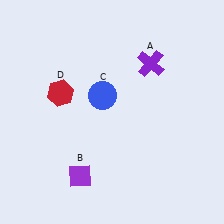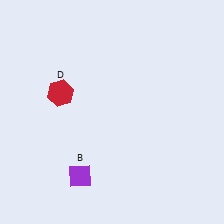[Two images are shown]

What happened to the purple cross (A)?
The purple cross (A) was removed in Image 2. It was in the top-right area of Image 1.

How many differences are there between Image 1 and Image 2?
There are 2 differences between the two images.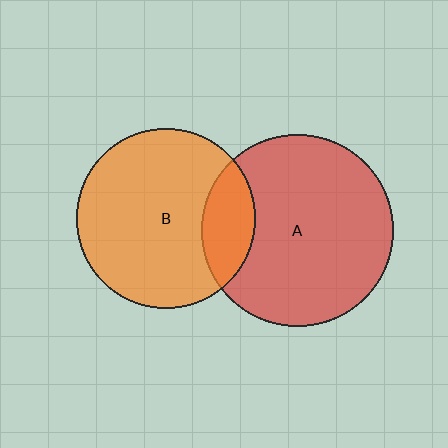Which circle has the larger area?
Circle A (red).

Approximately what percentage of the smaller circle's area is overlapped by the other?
Approximately 20%.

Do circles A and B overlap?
Yes.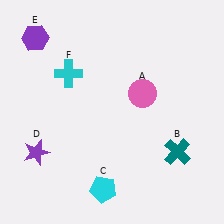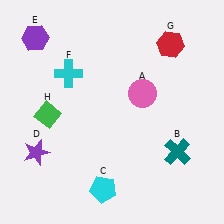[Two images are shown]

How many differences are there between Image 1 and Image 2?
There are 2 differences between the two images.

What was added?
A red hexagon (G), a green diamond (H) were added in Image 2.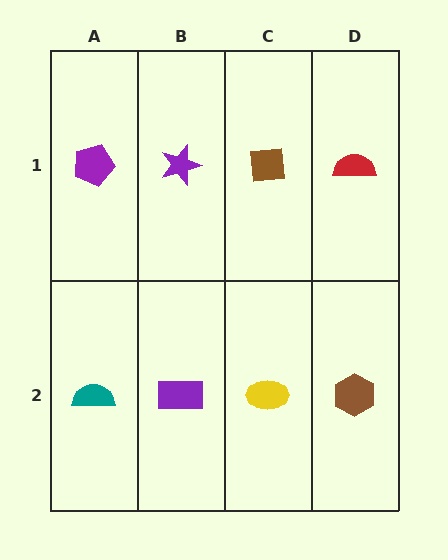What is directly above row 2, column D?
A red semicircle.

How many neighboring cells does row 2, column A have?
2.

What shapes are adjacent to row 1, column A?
A teal semicircle (row 2, column A), a purple star (row 1, column B).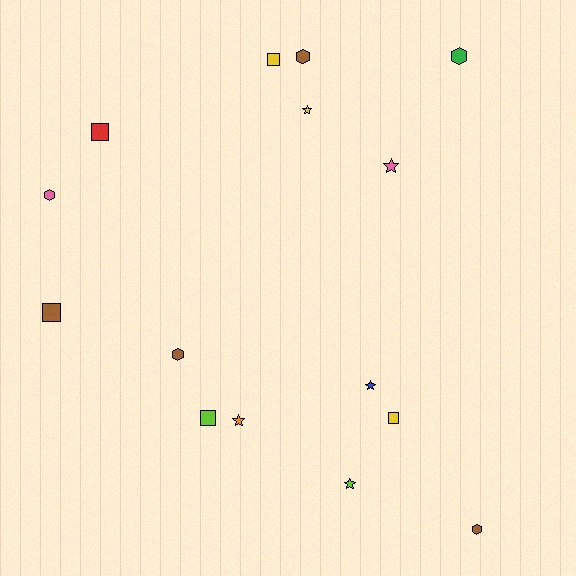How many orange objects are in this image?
There is 1 orange object.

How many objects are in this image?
There are 15 objects.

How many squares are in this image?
There are 5 squares.